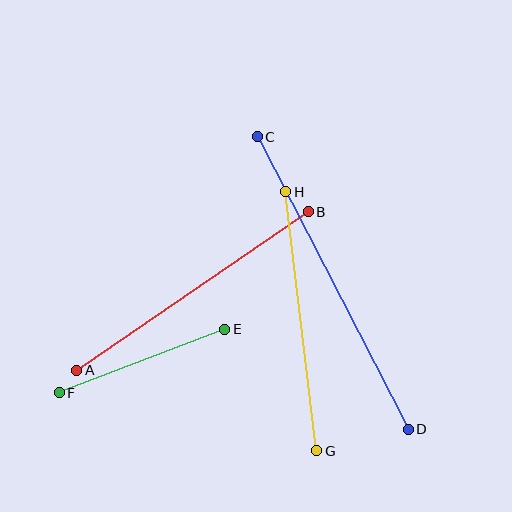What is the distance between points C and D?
The distance is approximately 329 pixels.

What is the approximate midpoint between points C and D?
The midpoint is at approximately (333, 283) pixels.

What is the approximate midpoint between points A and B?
The midpoint is at approximately (193, 291) pixels.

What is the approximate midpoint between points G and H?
The midpoint is at approximately (301, 321) pixels.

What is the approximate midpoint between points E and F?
The midpoint is at approximately (142, 361) pixels.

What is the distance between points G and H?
The distance is approximately 261 pixels.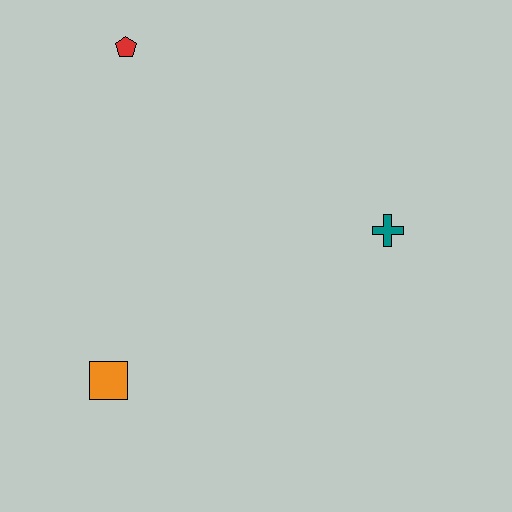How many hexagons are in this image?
There are no hexagons.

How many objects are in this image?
There are 3 objects.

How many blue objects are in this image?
There are no blue objects.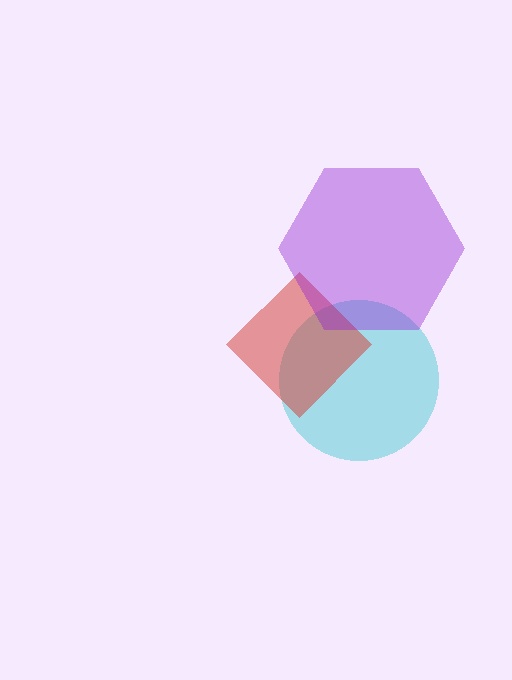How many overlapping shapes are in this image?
There are 3 overlapping shapes in the image.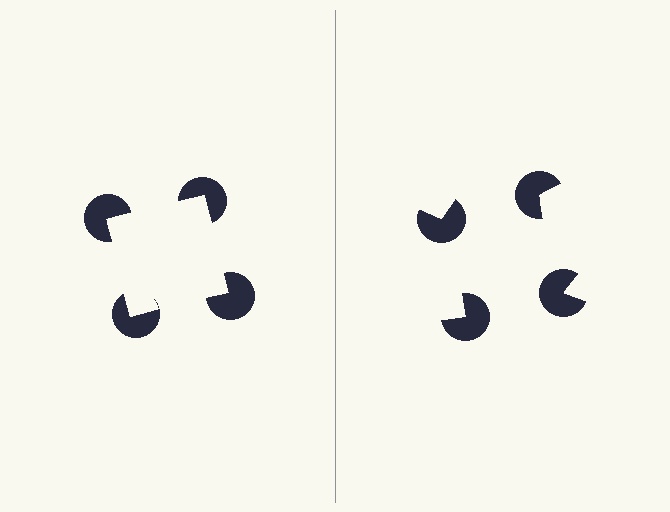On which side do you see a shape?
An illusory square appears on the left side. On the right side the wedge cuts are rotated, so no coherent shape forms.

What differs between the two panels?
The pac-man discs are positioned identically on both sides; only the wedge orientations differ. On the left they align to a square; on the right they are misaligned.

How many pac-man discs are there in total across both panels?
8 — 4 on each side.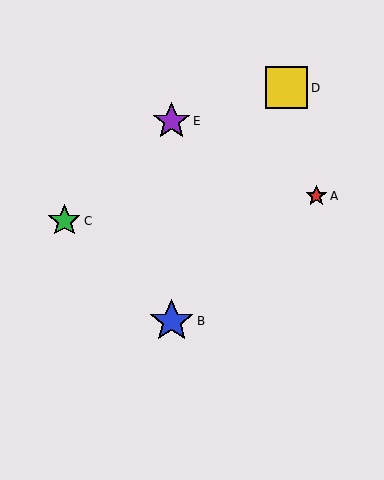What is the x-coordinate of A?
Object A is at x≈316.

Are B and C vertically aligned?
No, B is at x≈172 and C is at x≈64.